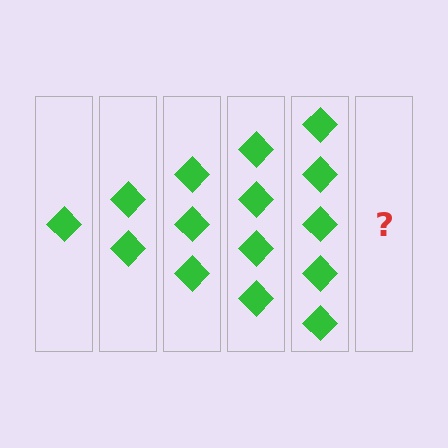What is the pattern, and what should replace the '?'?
The pattern is that each step adds one more diamond. The '?' should be 6 diamonds.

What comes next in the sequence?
The next element should be 6 diamonds.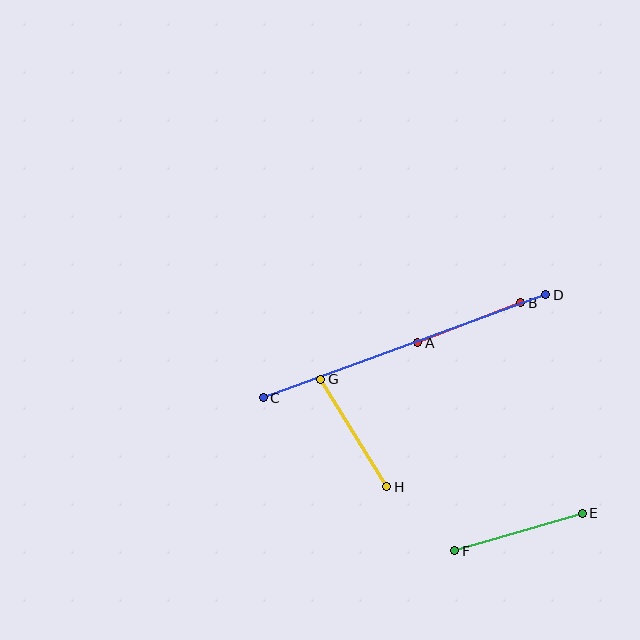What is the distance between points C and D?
The distance is approximately 301 pixels.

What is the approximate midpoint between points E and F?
The midpoint is at approximately (518, 532) pixels.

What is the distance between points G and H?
The distance is approximately 126 pixels.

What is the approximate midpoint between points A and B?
The midpoint is at approximately (469, 323) pixels.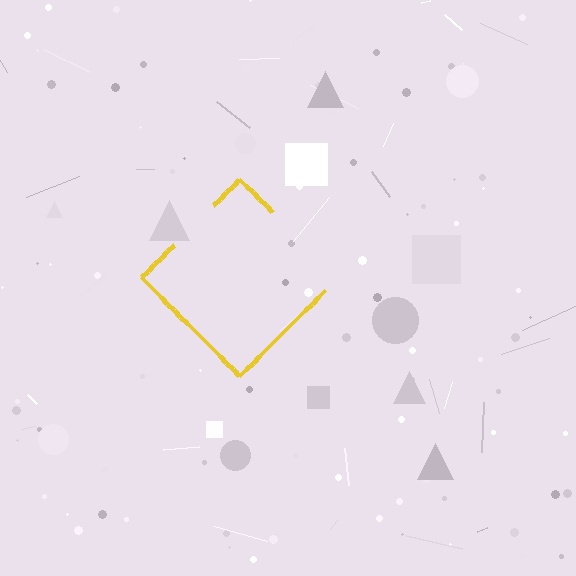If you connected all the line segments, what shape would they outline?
They would outline a diamond.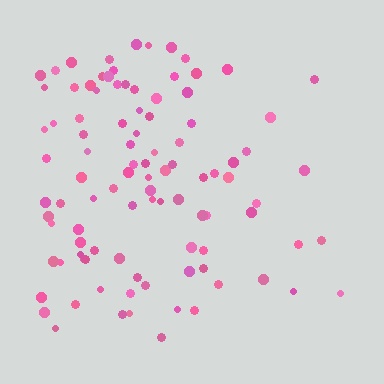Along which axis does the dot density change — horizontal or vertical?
Horizontal.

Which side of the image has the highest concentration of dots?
The left.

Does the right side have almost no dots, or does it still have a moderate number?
Still a moderate number, just noticeably fewer than the left.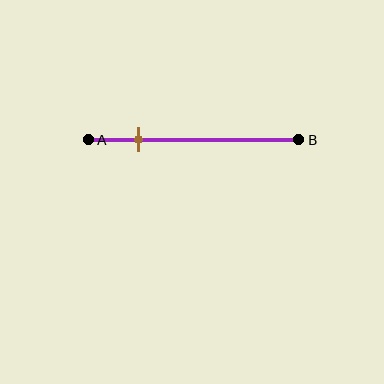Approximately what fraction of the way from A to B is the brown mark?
The brown mark is approximately 25% of the way from A to B.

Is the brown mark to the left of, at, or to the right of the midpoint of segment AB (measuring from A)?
The brown mark is to the left of the midpoint of segment AB.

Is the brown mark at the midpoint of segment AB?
No, the mark is at about 25% from A, not at the 50% midpoint.